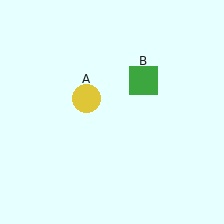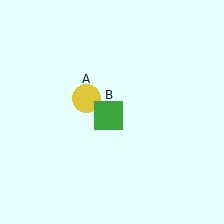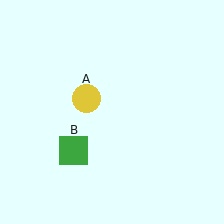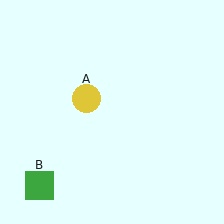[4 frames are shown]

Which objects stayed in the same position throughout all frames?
Yellow circle (object A) remained stationary.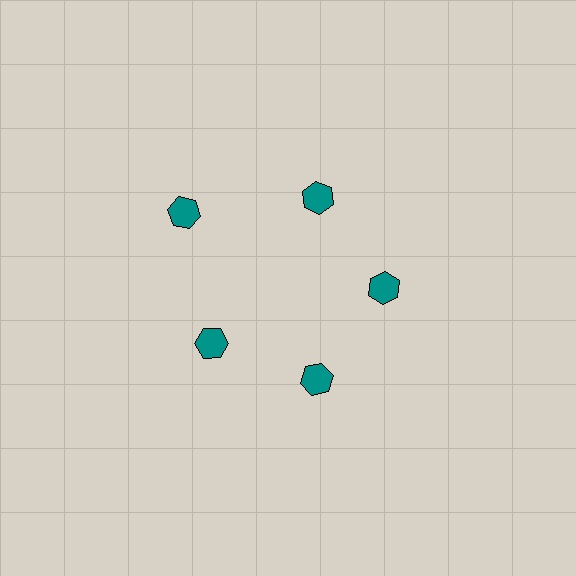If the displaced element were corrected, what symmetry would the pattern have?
It would have 5-fold rotational symmetry — the pattern would map onto itself every 72 degrees.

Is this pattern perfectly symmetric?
No. The 5 teal hexagons are arranged in a ring, but one element near the 10 o'clock position is pushed outward from the center, breaking the 5-fold rotational symmetry.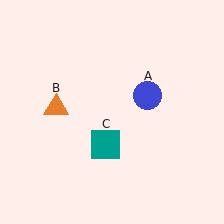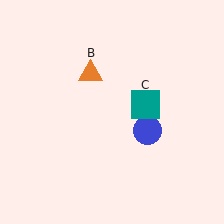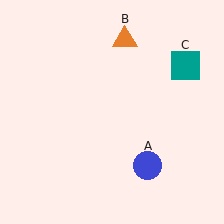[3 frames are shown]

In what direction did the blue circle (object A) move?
The blue circle (object A) moved down.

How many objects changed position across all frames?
3 objects changed position: blue circle (object A), orange triangle (object B), teal square (object C).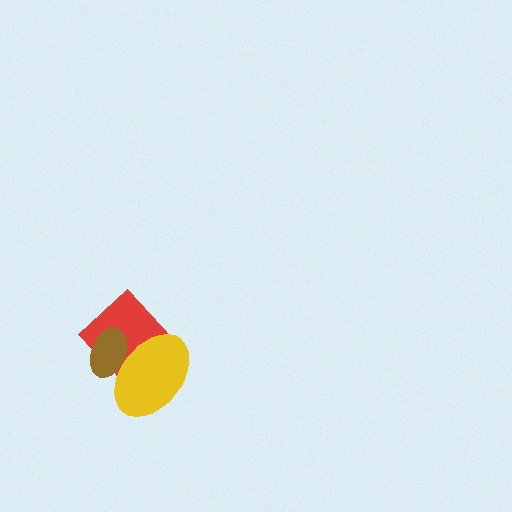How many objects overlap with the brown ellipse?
2 objects overlap with the brown ellipse.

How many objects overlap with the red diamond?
2 objects overlap with the red diamond.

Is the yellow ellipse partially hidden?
No, no other shape covers it.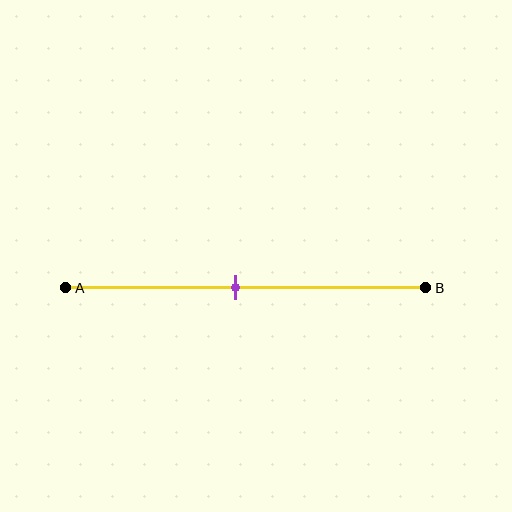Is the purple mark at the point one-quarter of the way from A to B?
No, the mark is at about 45% from A, not at the 25% one-quarter point.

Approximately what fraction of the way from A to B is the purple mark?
The purple mark is approximately 45% of the way from A to B.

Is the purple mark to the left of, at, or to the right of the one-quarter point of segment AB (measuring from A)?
The purple mark is to the right of the one-quarter point of segment AB.